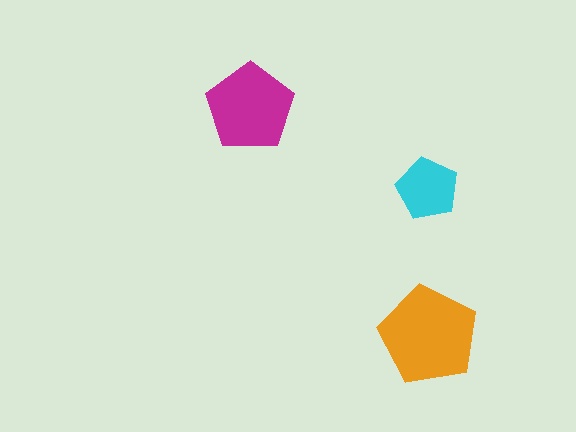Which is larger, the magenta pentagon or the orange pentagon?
The orange one.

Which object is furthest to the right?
The orange pentagon is rightmost.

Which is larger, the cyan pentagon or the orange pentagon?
The orange one.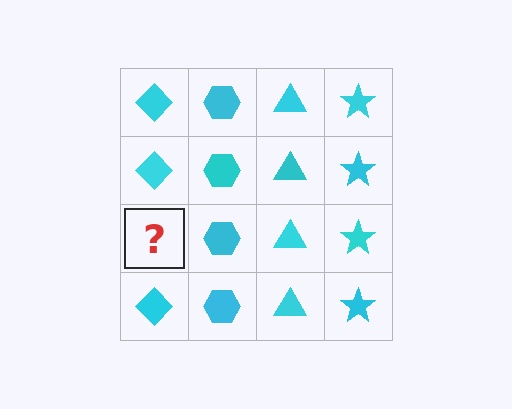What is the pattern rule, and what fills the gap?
The rule is that each column has a consistent shape. The gap should be filled with a cyan diamond.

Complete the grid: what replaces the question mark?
The question mark should be replaced with a cyan diamond.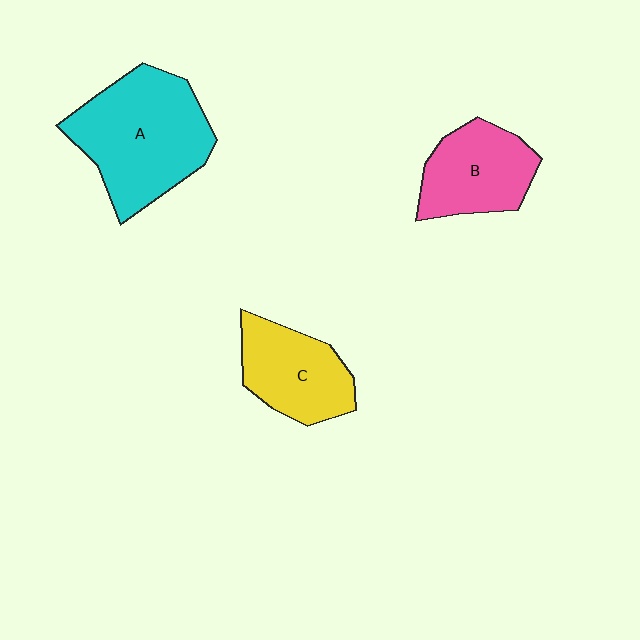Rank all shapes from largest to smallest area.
From largest to smallest: A (cyan), B (pink), C (yellow).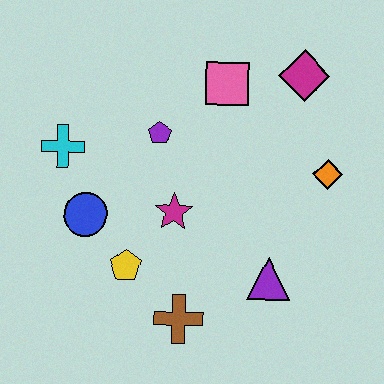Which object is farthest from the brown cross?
The magenta diamond is farthest from the brown cross.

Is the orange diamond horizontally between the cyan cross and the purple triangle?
No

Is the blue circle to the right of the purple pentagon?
No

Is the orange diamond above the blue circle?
Yes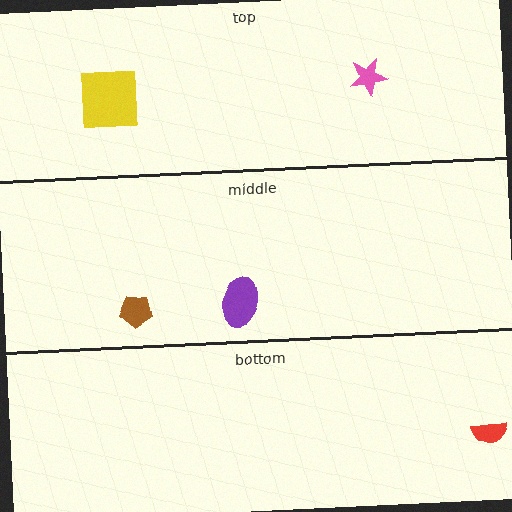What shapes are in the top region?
The pink star, the yellow square.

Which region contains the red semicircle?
The bottom region.